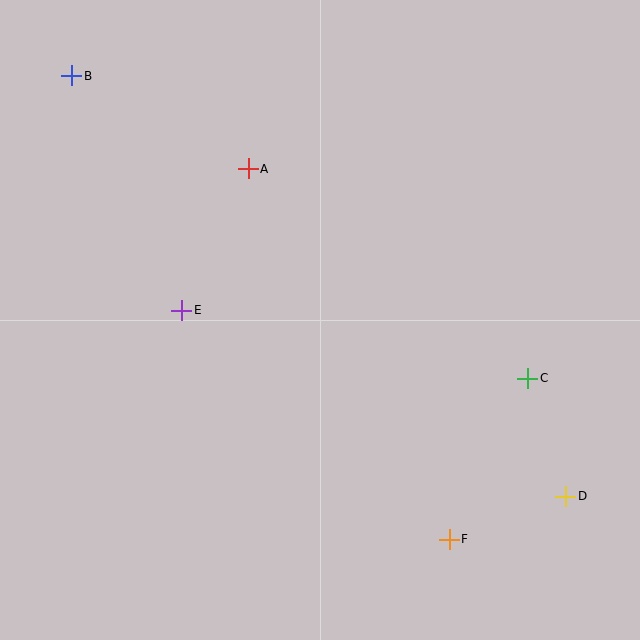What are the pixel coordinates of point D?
Point D is at (566, 496).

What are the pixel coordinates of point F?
Point F is at (449, 539).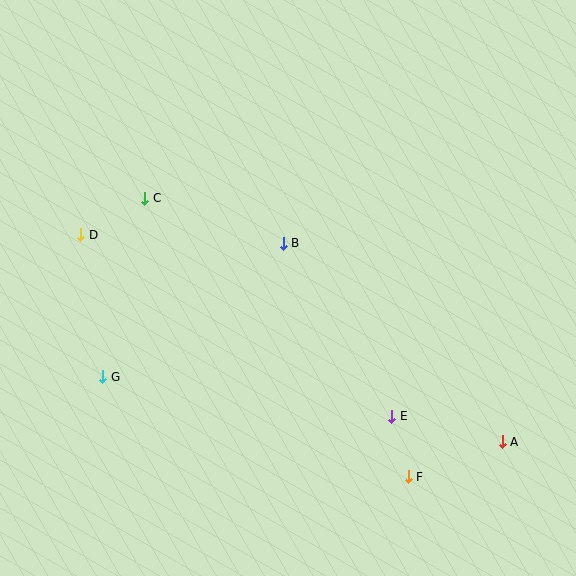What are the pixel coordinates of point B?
Point B is at (283, 244).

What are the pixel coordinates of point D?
Point D is at (81, 235).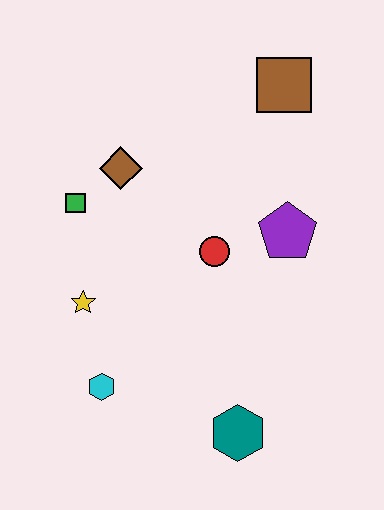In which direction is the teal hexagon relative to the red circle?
The teal hexagon is below the red circle.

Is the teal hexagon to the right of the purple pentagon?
No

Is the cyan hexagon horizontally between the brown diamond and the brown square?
No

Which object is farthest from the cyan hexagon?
The brown square is farthest from the cyan hexagon.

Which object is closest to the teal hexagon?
The cyan hexagon is closest to the teal hexagon.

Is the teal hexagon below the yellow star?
Yes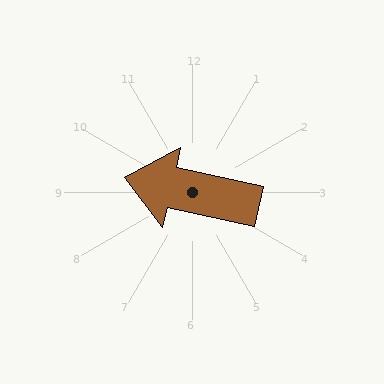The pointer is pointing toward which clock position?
Roughly 9 o'clock.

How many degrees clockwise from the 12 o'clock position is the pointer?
Approximately 282 degrees.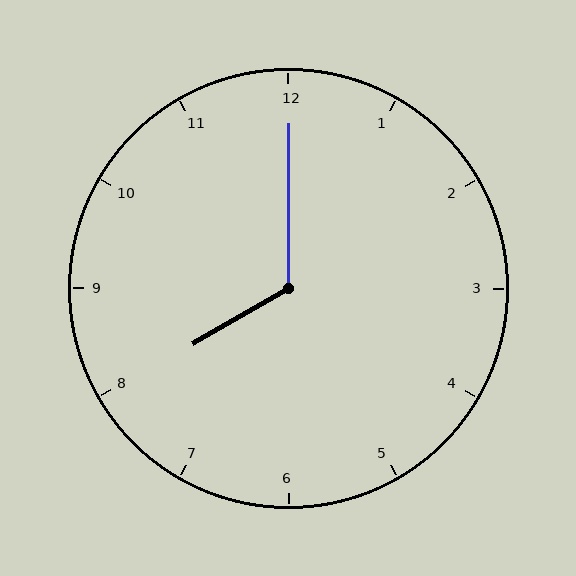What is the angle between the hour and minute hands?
Approximately 120 degrees.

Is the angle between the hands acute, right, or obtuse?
It is obtuse.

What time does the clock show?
8:00.